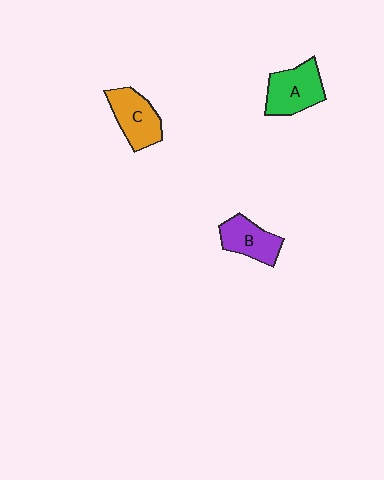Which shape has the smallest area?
Shape B (purple).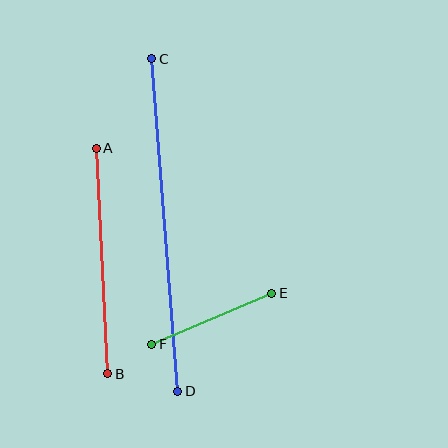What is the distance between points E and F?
The distance is approximately 131 pixels.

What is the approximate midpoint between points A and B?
The midpoint is at approximately (102, 261) pixels.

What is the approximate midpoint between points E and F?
The midpoint is at approximately (212, 319) pixels.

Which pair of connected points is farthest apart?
Points C and D are farthest apart.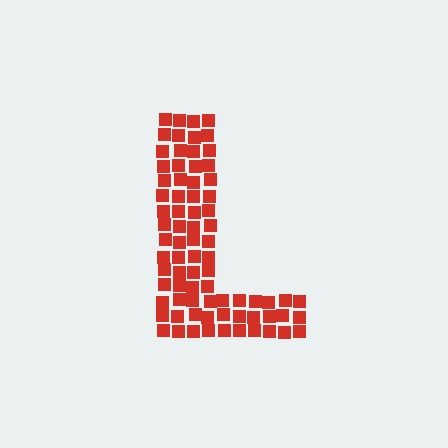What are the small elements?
The small elements are squares.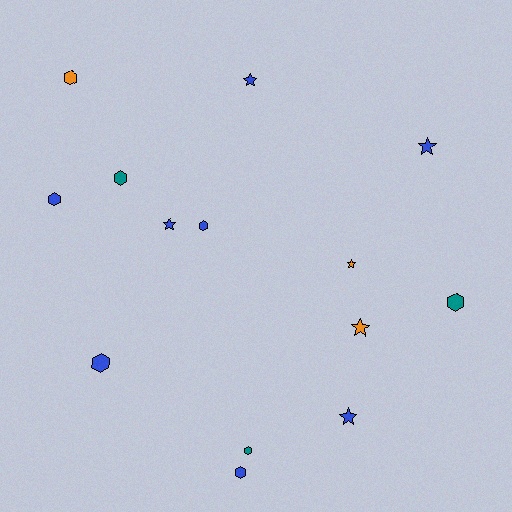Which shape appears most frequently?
Hexagon, with 8 objects.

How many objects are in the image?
There are 14 objects.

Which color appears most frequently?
Blue, with 8 objects.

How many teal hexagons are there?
There are 3 teal hexagons.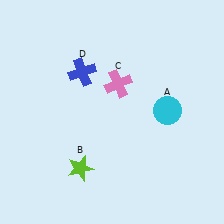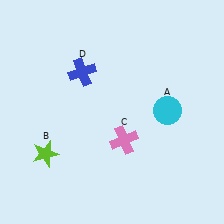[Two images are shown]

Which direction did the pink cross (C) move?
The pink cross (C) moved down.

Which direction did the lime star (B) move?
The lime star (B) moved left.